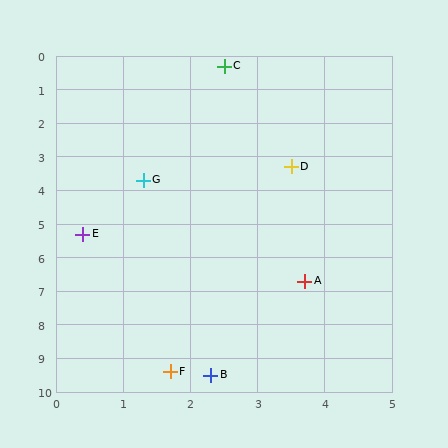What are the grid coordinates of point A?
Point A is at approximately (3.7, 6.7).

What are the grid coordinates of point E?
Point E is at approximately (0.4, 5.3).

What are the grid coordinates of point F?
Point F is at approximately (1.7, 9.4).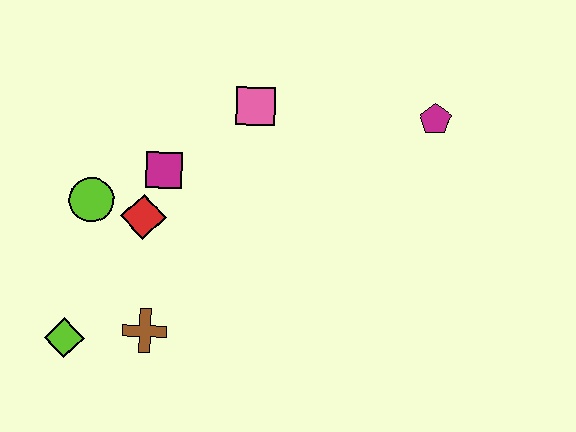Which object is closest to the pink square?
The magenta square is closest to the pink square.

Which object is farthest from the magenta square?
The magenta pentagon is farthest from the magenta square.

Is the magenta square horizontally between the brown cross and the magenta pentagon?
Yes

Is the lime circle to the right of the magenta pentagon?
No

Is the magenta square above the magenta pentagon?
No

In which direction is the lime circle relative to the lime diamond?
The lime circle is above the lime diamond.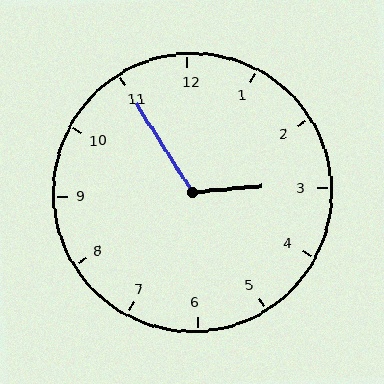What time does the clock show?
2:55.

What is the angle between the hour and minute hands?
Approximately 118 degrees.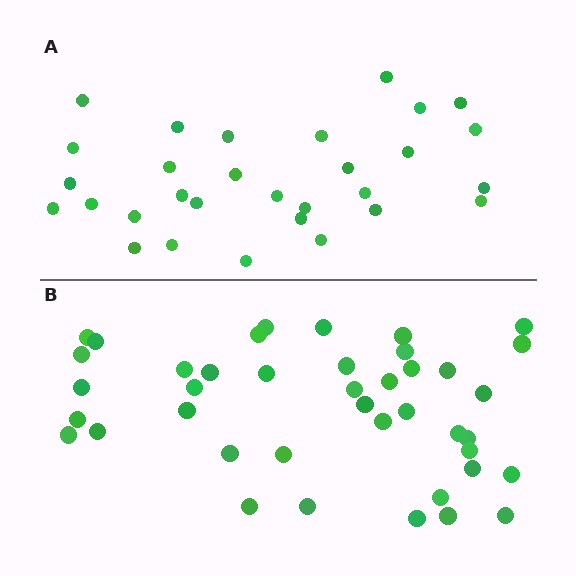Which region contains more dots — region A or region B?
Region B (the bottom region) has more dots.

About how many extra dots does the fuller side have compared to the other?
Region B has roughly 12 or so more dots than region A.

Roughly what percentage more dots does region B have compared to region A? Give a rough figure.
About 35% more.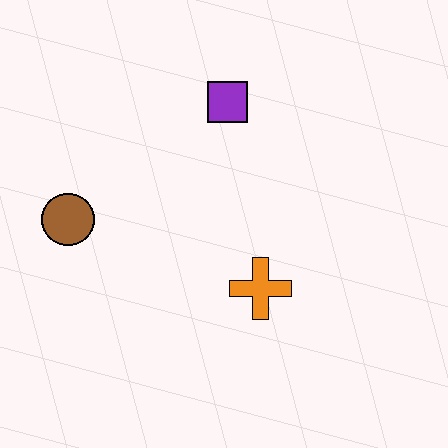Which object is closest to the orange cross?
The purple square is closest to the orange cross.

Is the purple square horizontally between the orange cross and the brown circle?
Yes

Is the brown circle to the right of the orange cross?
No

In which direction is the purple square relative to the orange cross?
The purple square is above the orange cross.